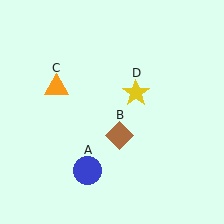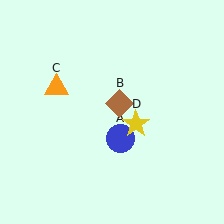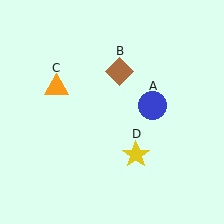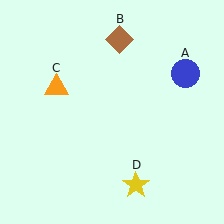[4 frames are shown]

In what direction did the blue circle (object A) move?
The blue circle (object A) moved up and to the right.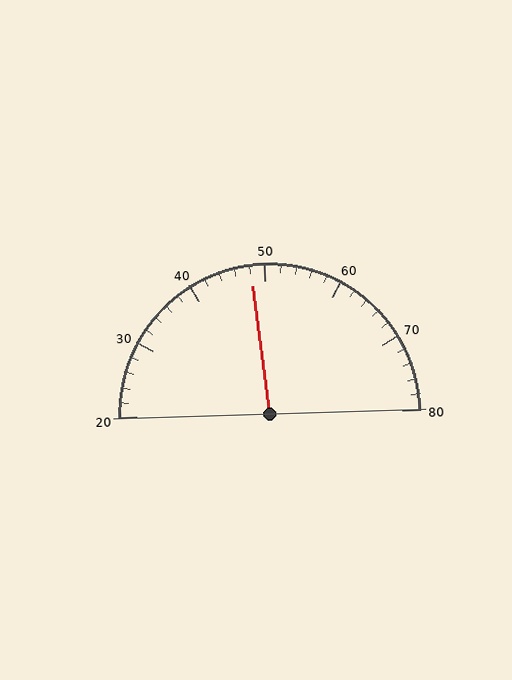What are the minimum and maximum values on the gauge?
The gauge ranges from 20 to 80.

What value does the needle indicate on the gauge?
The needle indicates approximately 48.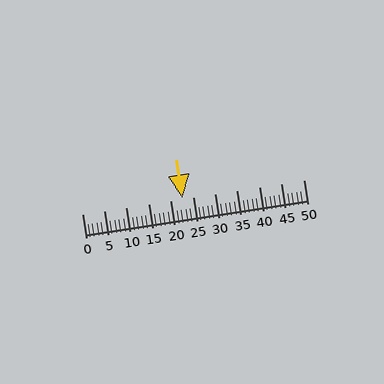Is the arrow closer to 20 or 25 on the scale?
The arrow is closer to 25.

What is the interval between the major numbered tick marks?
The major tick marks are spaced 5 units apart.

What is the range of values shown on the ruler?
The ruler shows values from 0 to 50.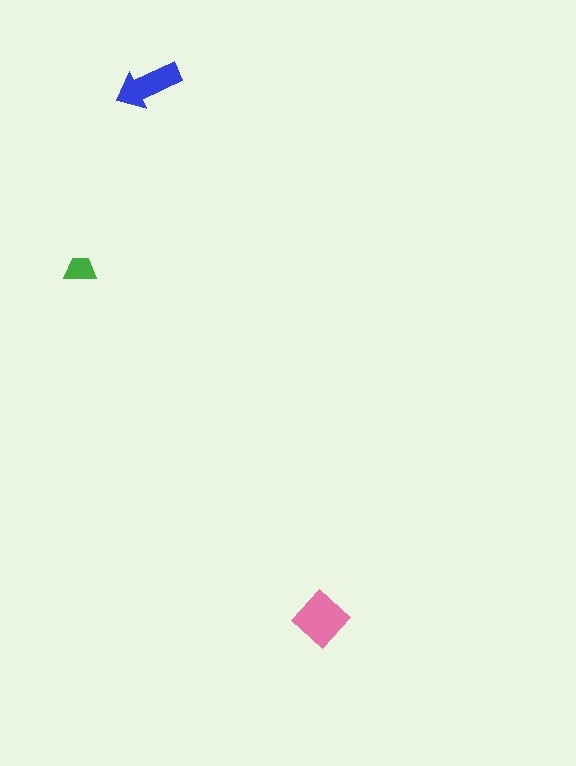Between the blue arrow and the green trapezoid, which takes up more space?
The blue arrow.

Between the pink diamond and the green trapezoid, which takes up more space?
The pink diamond.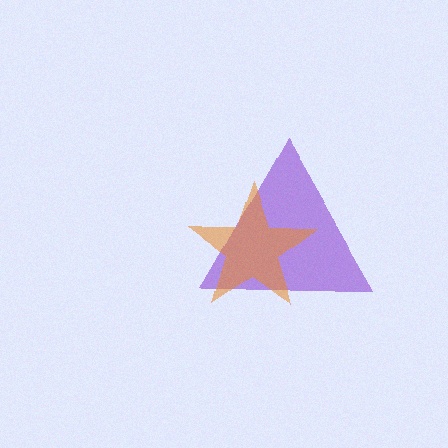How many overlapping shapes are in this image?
There are 2 overlapping shapes in the image.